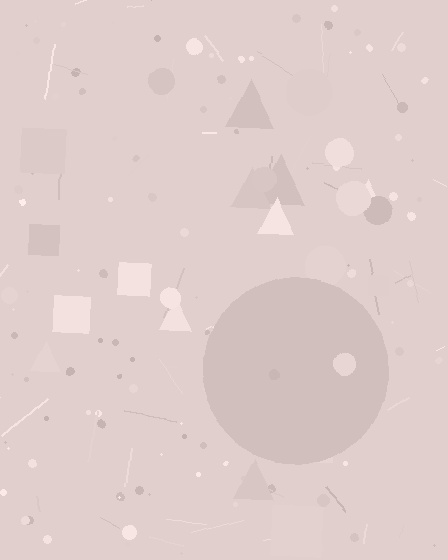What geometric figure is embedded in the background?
A circle is embedded in the background.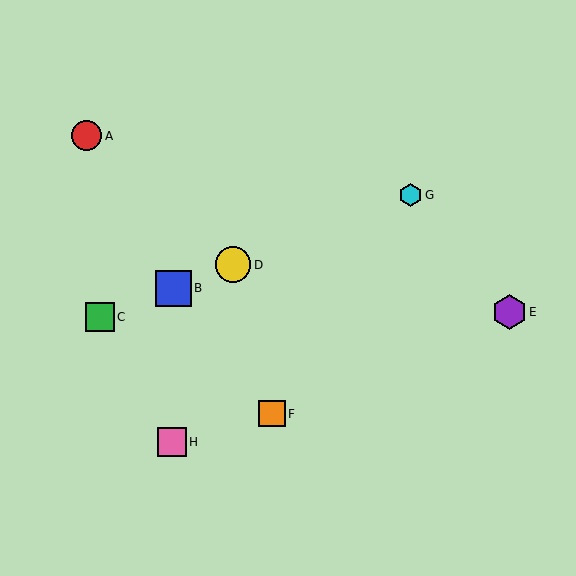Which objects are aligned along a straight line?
Objects B, C, D, G are aligned along a straight line.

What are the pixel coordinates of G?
Object G is at (410, 195).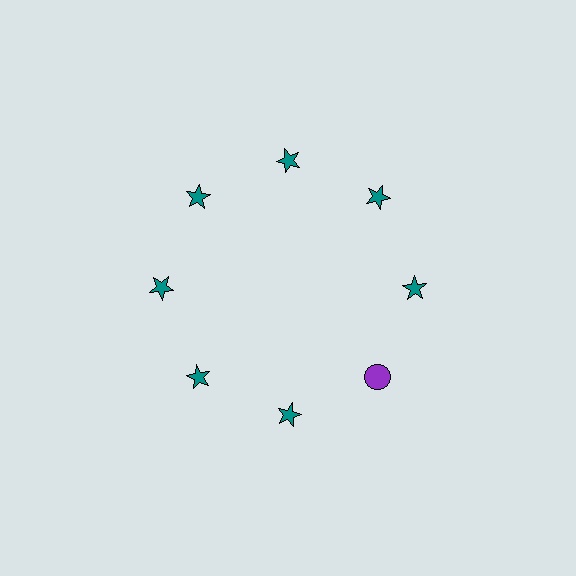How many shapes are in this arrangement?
There are 8 shapes arranged in a ring pattern.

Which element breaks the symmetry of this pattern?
The purple circle at roughly the 4 o'clock position breaks the symmetry. All other shapes are teal stars.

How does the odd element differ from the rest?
It differs in both color (purple instead of teal) and shape (circle instead of star).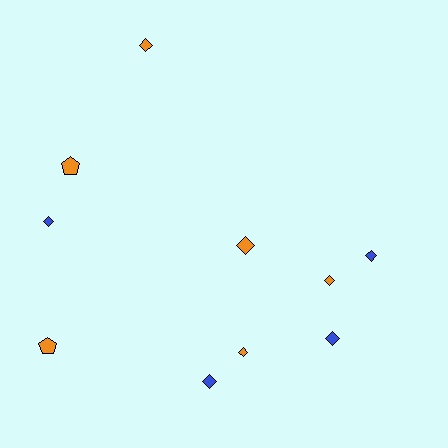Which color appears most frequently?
Orange, with 6 objects.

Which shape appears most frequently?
Diamond, with 8 objects.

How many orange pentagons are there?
There are 2 orange pentagons.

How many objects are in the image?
There are 10 objects.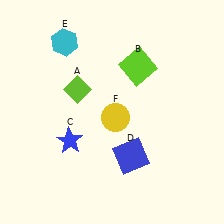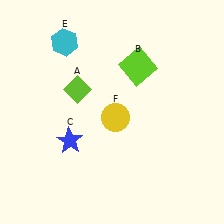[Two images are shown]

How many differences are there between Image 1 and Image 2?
There is 1 difference between the two images.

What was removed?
The blue square (D) was removed in Image 2.